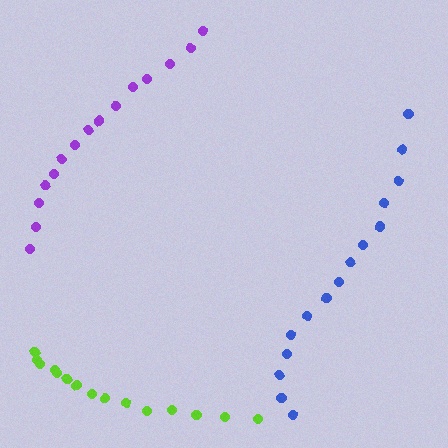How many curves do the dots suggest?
There are 3 distinct paths.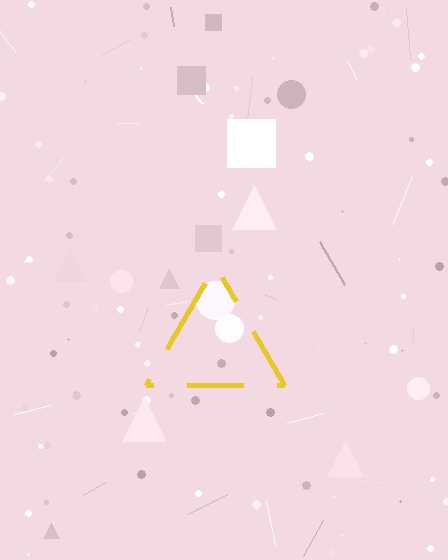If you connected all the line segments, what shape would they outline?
They would outline a triangle.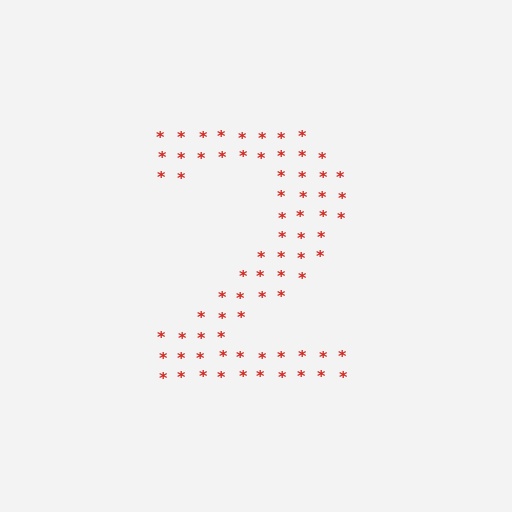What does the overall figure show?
The overall figure shows the digit 2.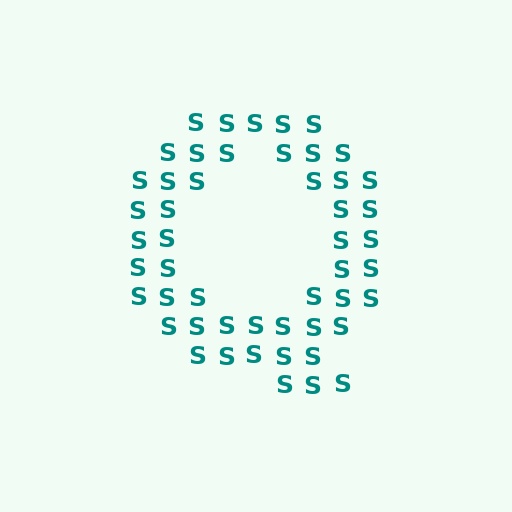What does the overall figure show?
The overall figure shows the letter Q.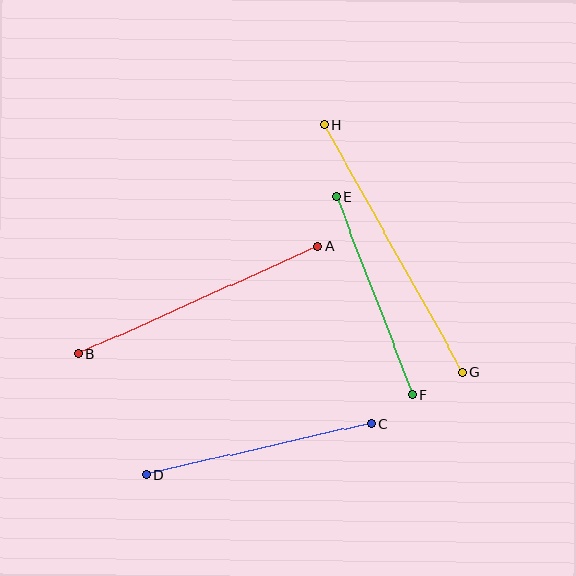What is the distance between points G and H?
The distance is approximately 283 pixels.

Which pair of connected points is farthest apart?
Points G and H are farthest apart.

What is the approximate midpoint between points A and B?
The midpoint is at approximately (198, 300) pixels.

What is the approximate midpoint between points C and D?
The midpoint is at approximately (259, 449) pixels.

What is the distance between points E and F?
The distance is approximately 212 pixels.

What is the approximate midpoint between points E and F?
The midpoint is at approximately (374, 296) pixels.